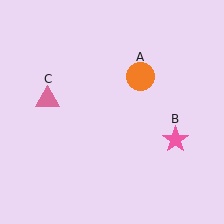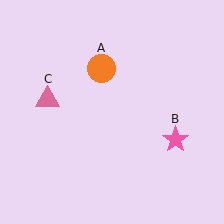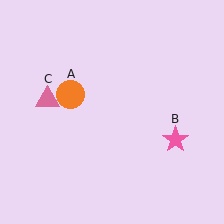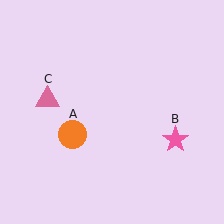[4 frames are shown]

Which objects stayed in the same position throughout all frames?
Pink star (object B) and pink triangle (object C) remained stationary.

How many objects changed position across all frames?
1 object changed position: orange circle (object A).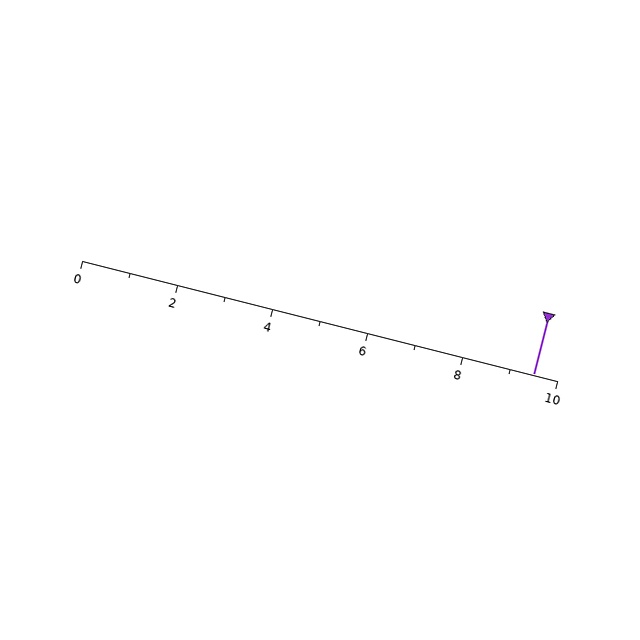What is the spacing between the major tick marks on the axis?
The major ticks are spaced 2 apart.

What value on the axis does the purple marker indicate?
The marker indicates approximately 9.5.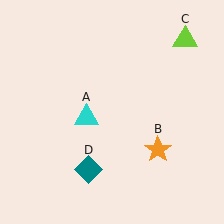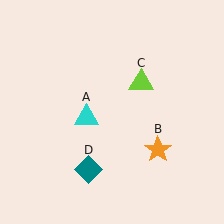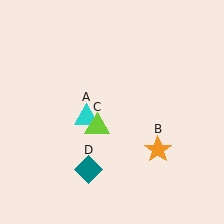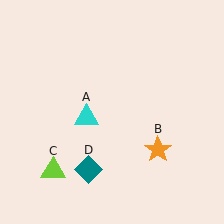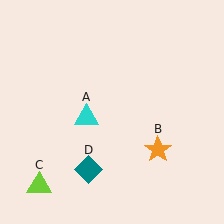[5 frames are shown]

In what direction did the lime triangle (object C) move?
The lime triangle (object C) moved down and to the left.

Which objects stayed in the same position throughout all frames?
Cyan triangle (object A) and orange star (object B) and teal diamond (object D) remained stationary.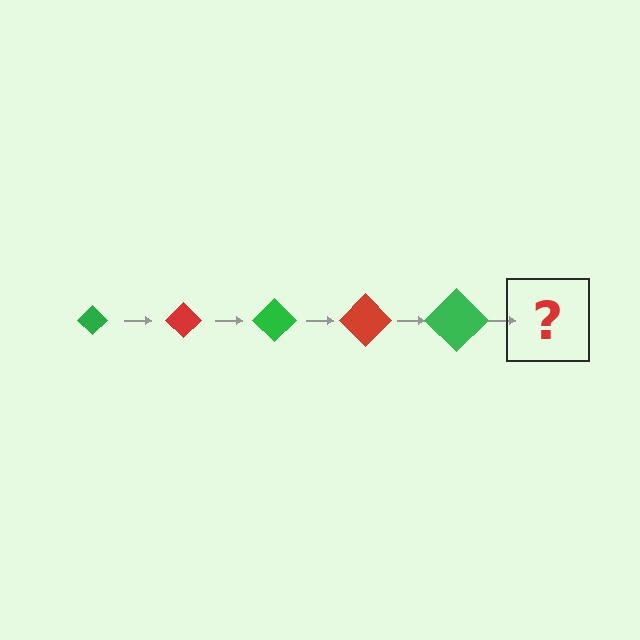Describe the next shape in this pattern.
It should be a red diamond, larger than the previous one.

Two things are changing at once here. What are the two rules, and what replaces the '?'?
The two rules are that the diamond grows larger each step and the color cycles through green and red. The '?' should be a red diamond, larger than the previous one.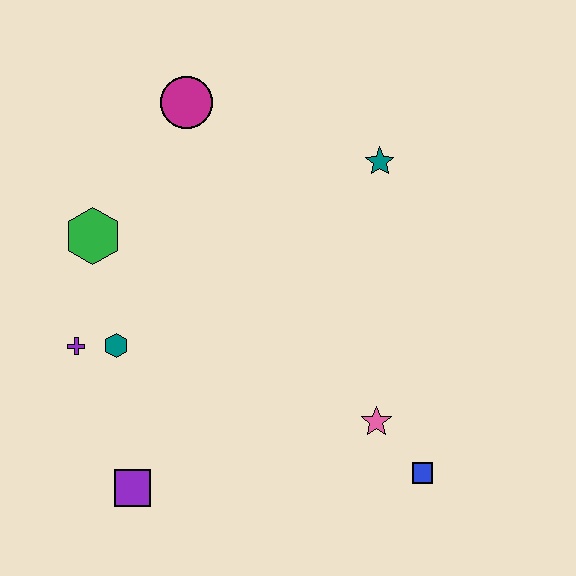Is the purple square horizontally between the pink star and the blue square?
No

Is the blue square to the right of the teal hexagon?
Yes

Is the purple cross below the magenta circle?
Yes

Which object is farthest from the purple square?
The teal star is farthest from the purple square.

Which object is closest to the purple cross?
The teal hexagon is closest to the purple cross.